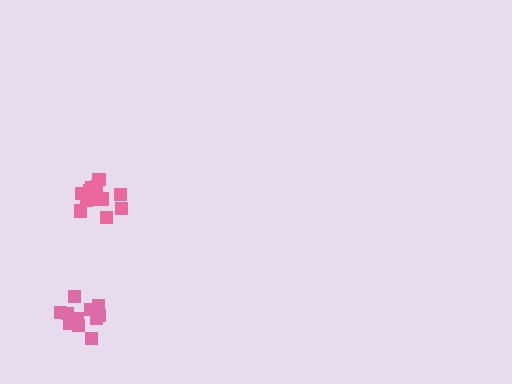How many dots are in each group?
Group 1: 12 dots, Group 2: 11 dots (23 total).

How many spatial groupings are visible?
There are 2 spatial groupings.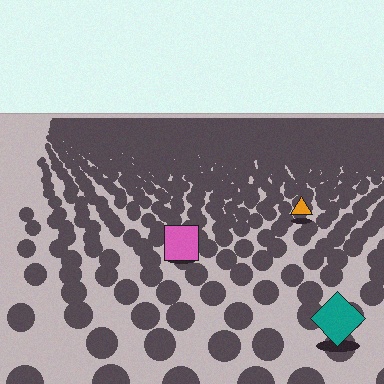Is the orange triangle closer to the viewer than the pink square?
No. The pink square is closer — you can tell from the texture gradient: the ground texture is coarser near it.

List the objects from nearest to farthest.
From nearest to farthest: the teal diamond, the pink square, the orange triangle.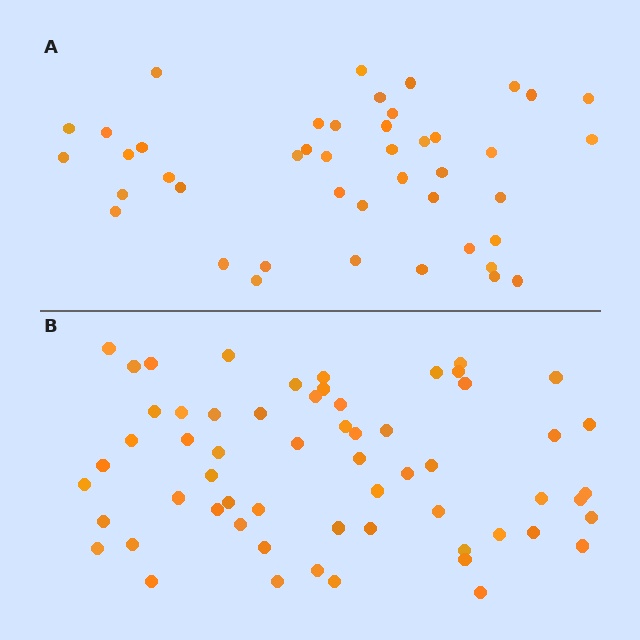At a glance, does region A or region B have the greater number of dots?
Region B (the bottom region) has more dots.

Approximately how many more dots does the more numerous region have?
Region B has approximately 15 more dots than region A.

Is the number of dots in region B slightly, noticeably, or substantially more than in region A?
Region B has noticeably more, but not dramatically so. The ratio is roughly 1.4 to 1.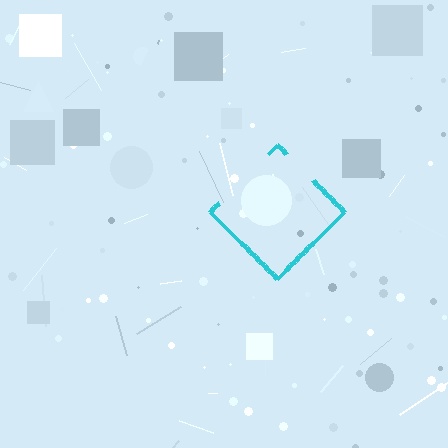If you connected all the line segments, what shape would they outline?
They would outline a diamond.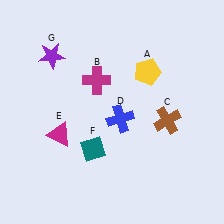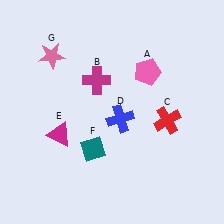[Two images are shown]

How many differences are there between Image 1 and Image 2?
There are 3 differences between the two images.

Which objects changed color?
A changed from yellow to pink. C changed from brown to red. G changed from purple to pink.